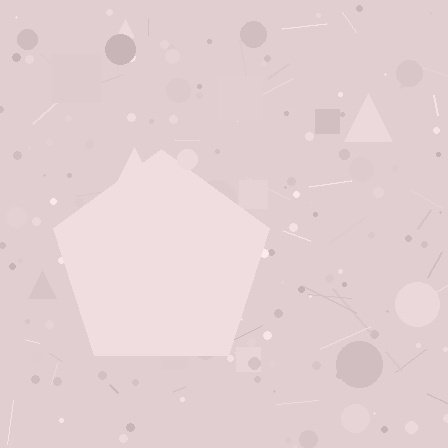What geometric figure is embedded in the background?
A pentagon is embedded in the background.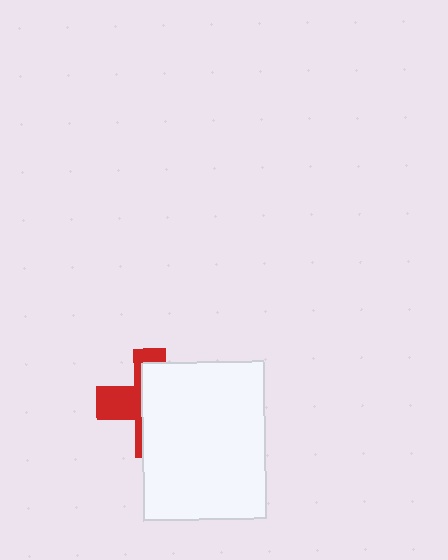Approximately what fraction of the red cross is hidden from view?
Roughly 60% of the red cross is hidden behind the white rectangle.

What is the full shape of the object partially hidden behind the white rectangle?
The partially hidden object is a red cross.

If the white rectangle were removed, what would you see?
You would see the complete red cross.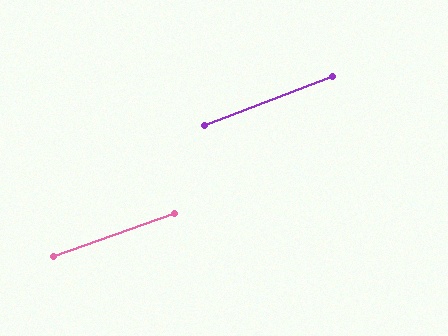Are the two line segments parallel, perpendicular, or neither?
Parallel — their directions differ by only 1.7°.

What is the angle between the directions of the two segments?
Approximately 2 degrees.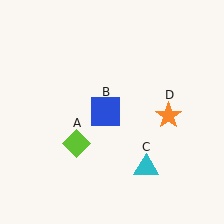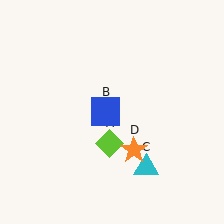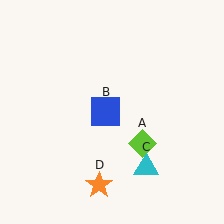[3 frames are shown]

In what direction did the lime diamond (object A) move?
The lime diamond (object A) moved right.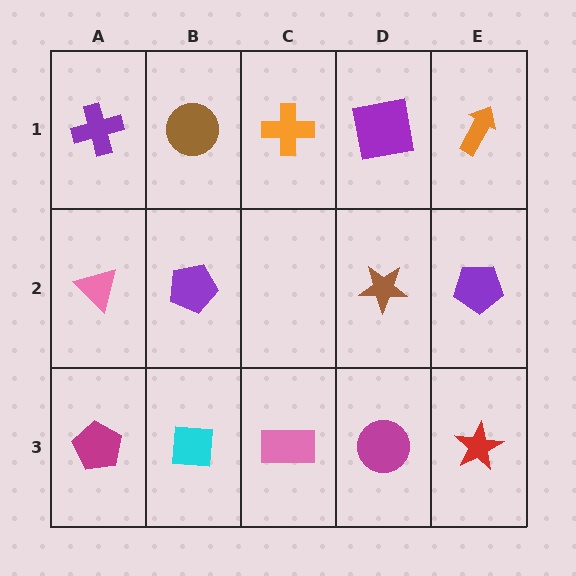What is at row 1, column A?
A purple cross.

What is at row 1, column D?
A purple square.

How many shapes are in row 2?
4 shapes.